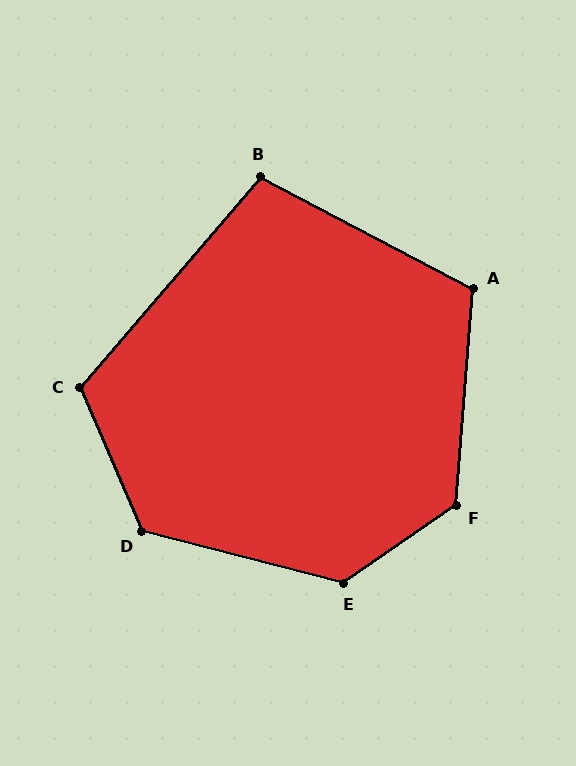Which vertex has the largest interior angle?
E, at approximately 131 degrees.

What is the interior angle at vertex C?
Approximately 116 degrees (obtuse).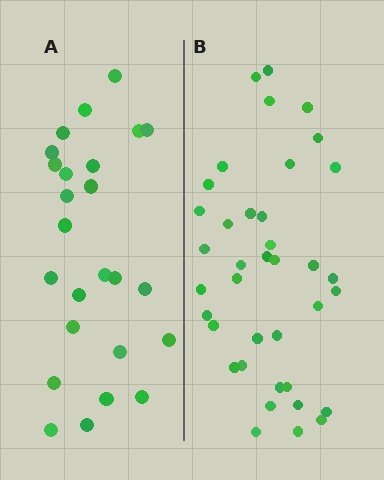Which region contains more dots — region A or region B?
Region B (the right region) has more dots.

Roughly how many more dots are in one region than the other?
Region B has approximately 15 more dots than region A.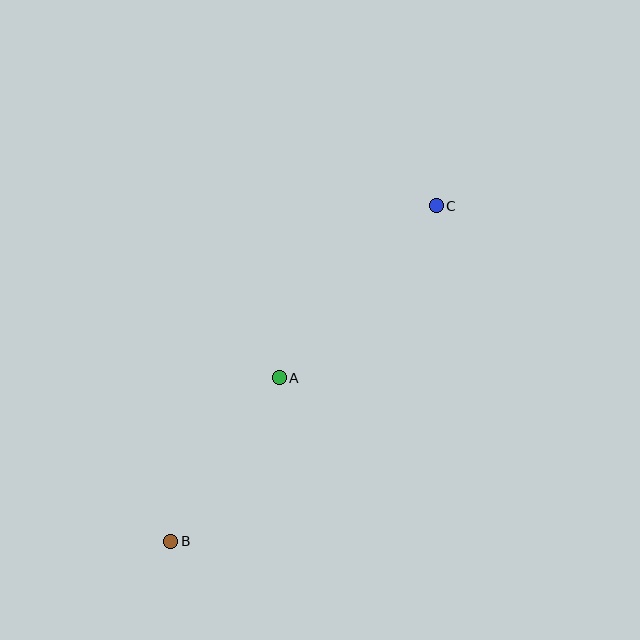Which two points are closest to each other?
Points A and B are closest to each other.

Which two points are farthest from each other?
Points B and C are farthest from each other.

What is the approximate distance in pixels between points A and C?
The distance between A and C is approximately 233 pixels.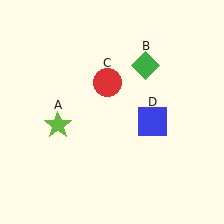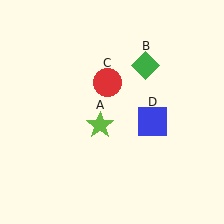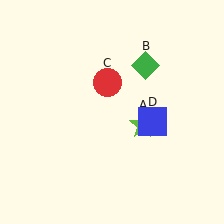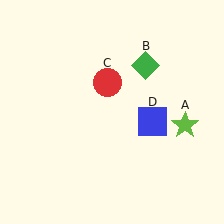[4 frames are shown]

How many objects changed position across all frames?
1 object changed position: lime star (object A).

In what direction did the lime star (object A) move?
The lime star (object A) moved right.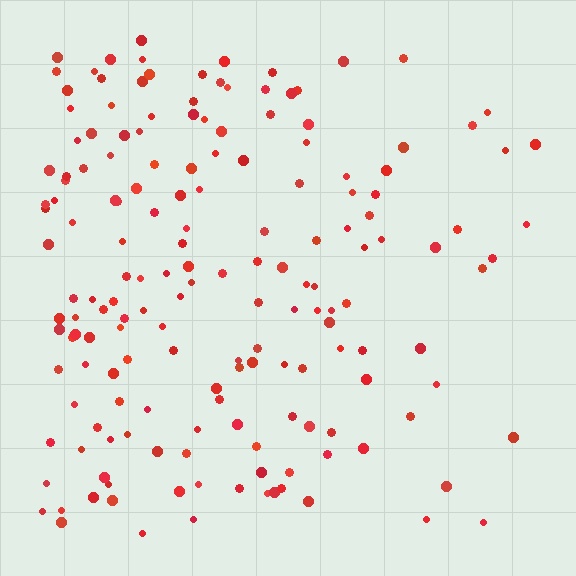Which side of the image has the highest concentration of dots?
The left.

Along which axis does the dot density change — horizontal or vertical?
Horizontal.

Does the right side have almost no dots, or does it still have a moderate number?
Still a moderate number, just noticeably fewer than the left.